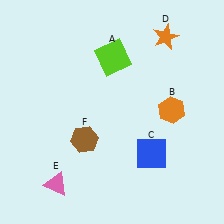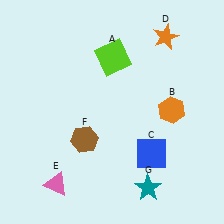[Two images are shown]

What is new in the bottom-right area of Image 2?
A teal star (G) was added in the bottom-right area of Image 2.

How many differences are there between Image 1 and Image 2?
There is 1 difference between the two images.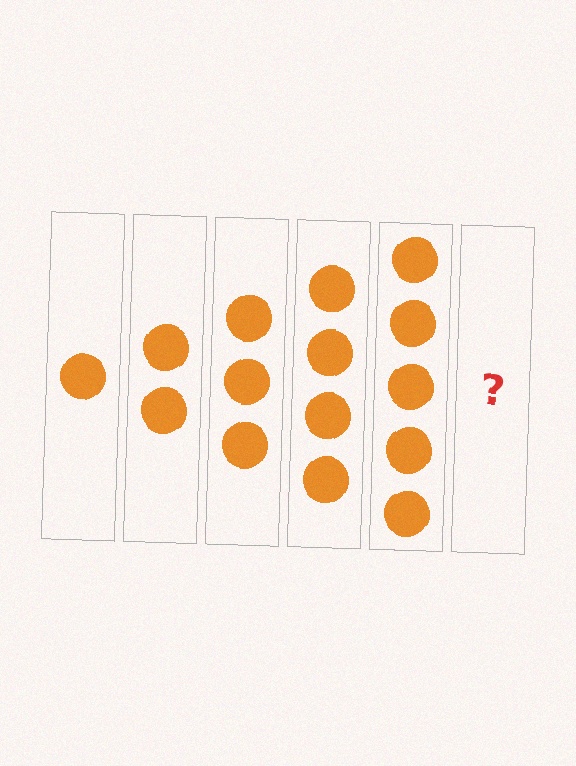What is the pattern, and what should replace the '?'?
The pattern is that each step adds one more circle. The '?' should be 6 circles.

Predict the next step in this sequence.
The next step is 6 circles.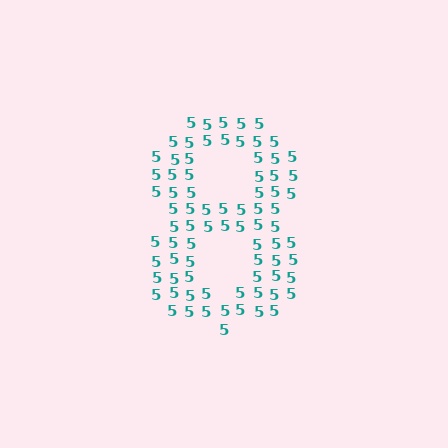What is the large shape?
The large shape is the digit 8.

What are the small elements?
The small elements are digit 5's.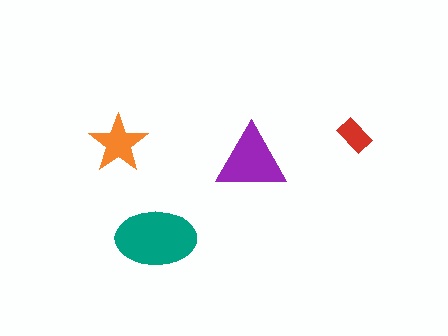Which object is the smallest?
The red rectangle.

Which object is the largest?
The teal ellipse.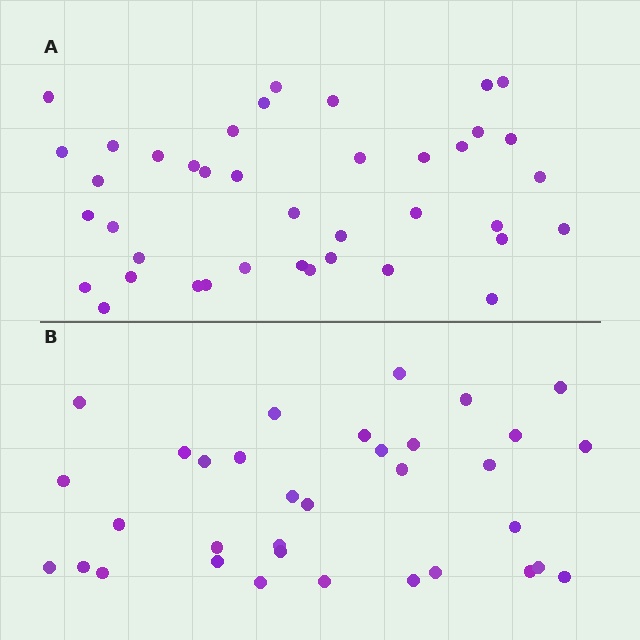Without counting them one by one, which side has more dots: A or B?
Region A (the top region) has more dots.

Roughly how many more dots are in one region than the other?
Region A has about 6 more dots than region B.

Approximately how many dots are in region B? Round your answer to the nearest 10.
About 30 dots. (The exact count is 34, which rounds to 30.)